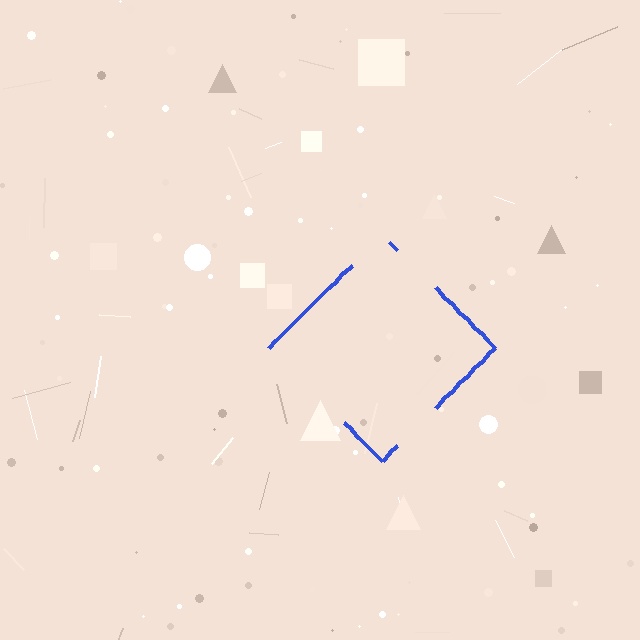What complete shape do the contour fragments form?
The contour fragments form a diamond.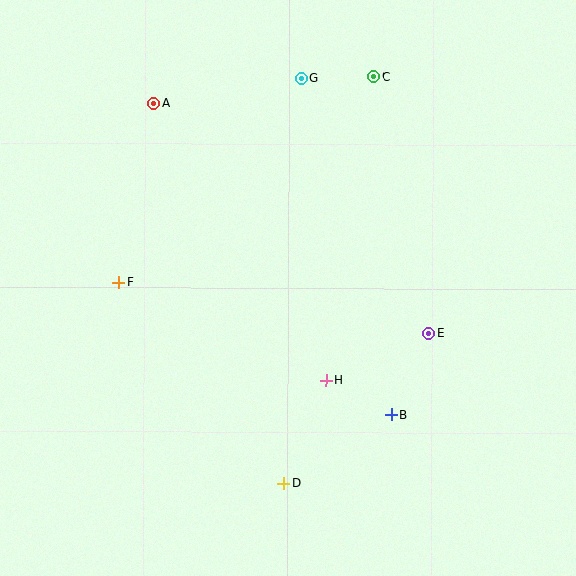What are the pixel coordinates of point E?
Point E is at (429, 333).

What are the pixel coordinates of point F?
Point F is at (119, 282).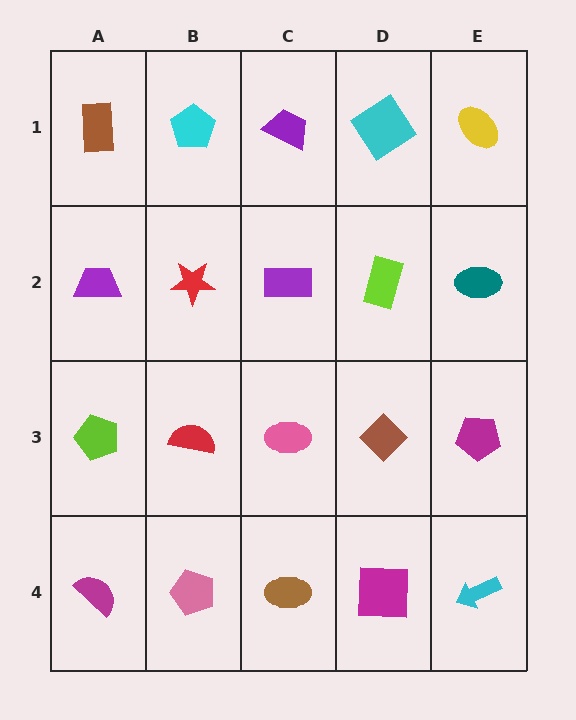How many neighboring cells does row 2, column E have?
3.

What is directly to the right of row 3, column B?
A pink ellipse.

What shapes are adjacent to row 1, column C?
A purple rectangle (row 2, column C), a cyan pentagon (row 1, column B), a cyan diamond (row 1, column D).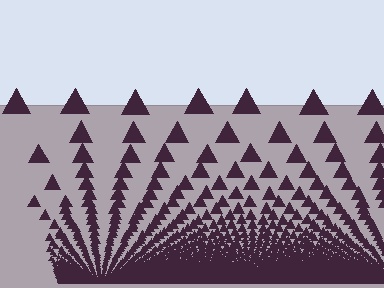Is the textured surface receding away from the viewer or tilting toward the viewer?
The surface appears to tilt toward the viewer. Texture elements get larger and sparser toward the top.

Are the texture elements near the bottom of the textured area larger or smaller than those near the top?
Smaller. The gradient is inverted — elements near the bottom are smaller and denser.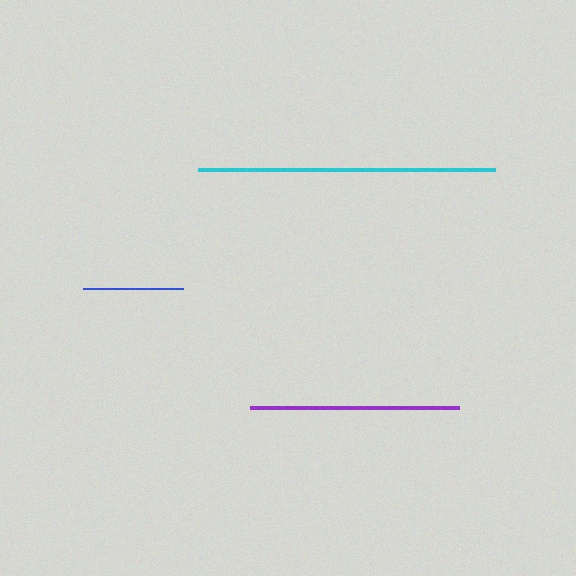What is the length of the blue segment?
The blue segment is approximately 100 pixels long.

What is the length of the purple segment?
The purple segment is approximately 209 pixels long.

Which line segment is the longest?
The cyan line is the longest at approximately 298 pixels.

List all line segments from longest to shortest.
From longest to shortest: cyan, purple, blue.